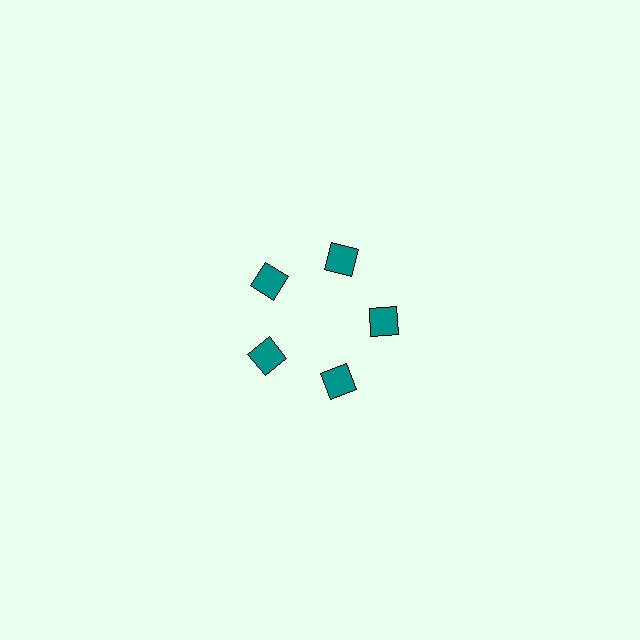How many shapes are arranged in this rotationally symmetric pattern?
There are 5 shapes, arranged in 5 groups of 1.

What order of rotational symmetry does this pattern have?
This pattern has 5-fold rotational symmetry.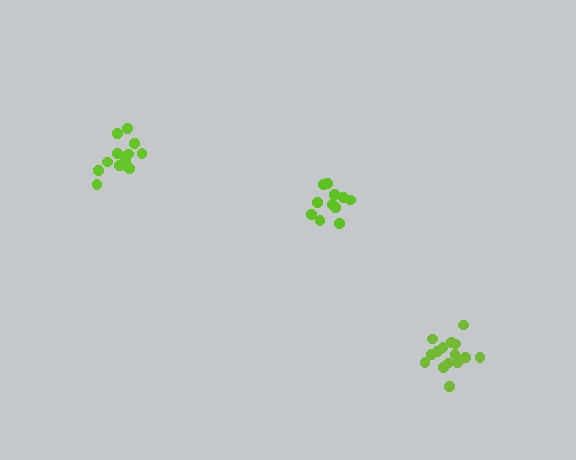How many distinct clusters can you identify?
There are 3 distinct clusters.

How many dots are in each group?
Group 1: 15 dots, Group 2: 13 dots, Group 3: 11 dots (39 total).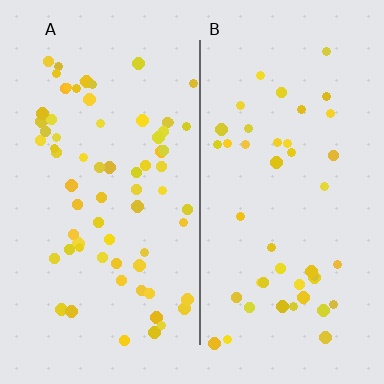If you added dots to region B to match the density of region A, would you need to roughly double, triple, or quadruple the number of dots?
Approximately double.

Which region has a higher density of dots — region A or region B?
A (the left).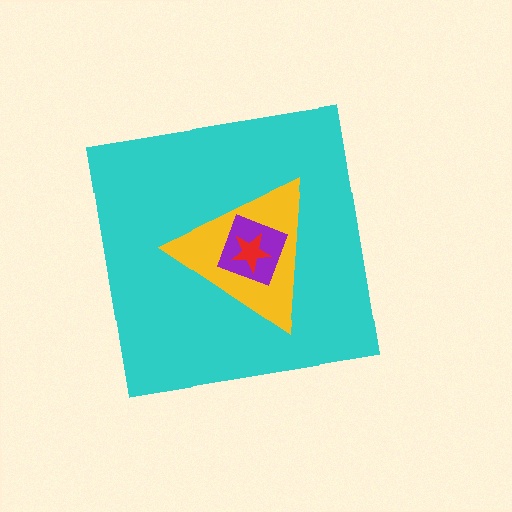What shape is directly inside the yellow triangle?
The purple square.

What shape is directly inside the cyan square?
The yellow triangle.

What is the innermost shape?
The red star.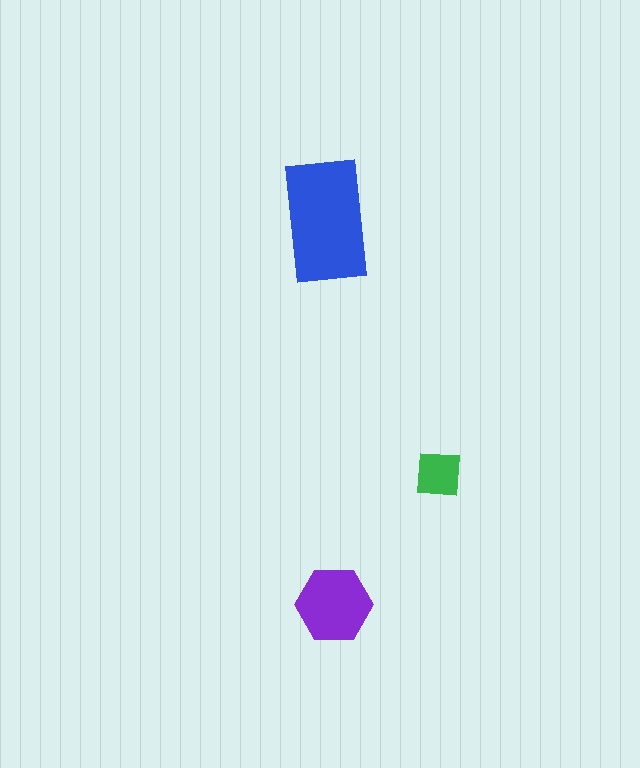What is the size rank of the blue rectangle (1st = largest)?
1st.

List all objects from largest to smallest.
The blue rectangle, the purple hexagon, the green square.